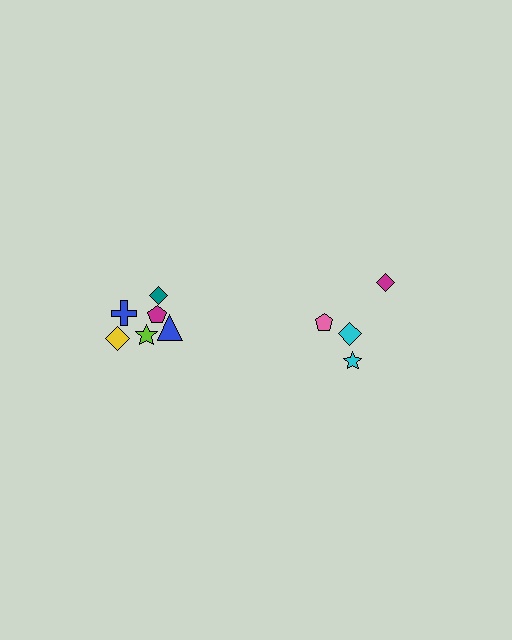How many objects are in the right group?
There are 4 objects.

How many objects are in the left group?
There are 6 objects.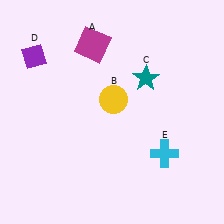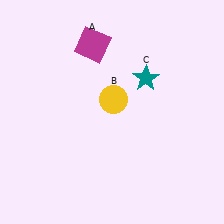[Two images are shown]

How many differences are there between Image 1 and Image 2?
There are 2 differences between the two images.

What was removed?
The cyan cross (E), the purple diamond (D) were removed in Image 2.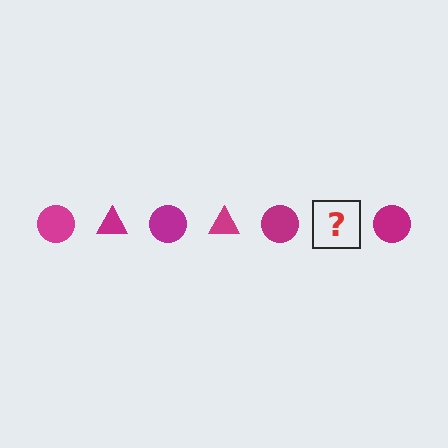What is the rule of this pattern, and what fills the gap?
The rule is that the pattern cycles through circle, triangle shapes in magenta. The gap should be filled with a magenta triangle.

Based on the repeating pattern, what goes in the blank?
The blank should be a magenta triangle.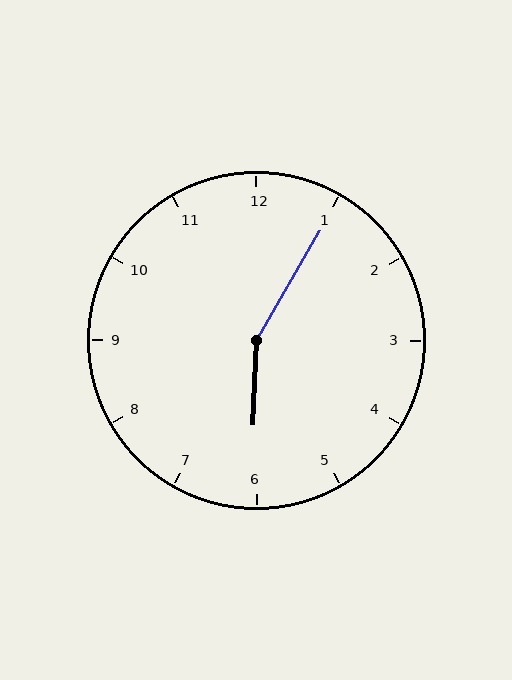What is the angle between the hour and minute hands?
Approximately 152 degrees.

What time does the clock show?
6:05.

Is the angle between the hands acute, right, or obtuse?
It is obtuse.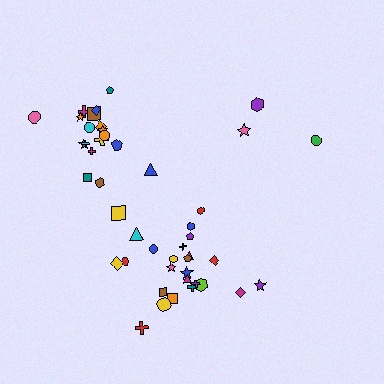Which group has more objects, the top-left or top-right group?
The top-left group.